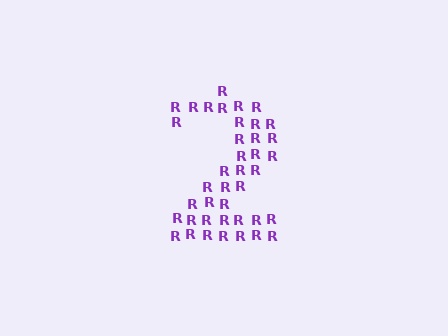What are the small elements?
The small elements are letter R's.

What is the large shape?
The large shape is the digit 2.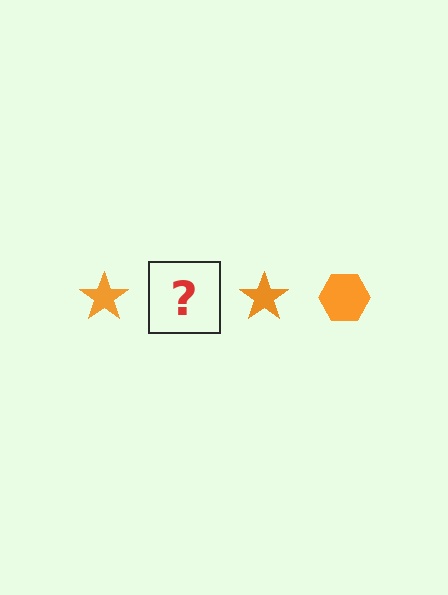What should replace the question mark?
The question mark should be replaced with an orange hexagon.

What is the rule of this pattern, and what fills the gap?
The rule is that the pattern cycles through star, hexagon shapes in orange. The gap should be filled with an orange hexagon.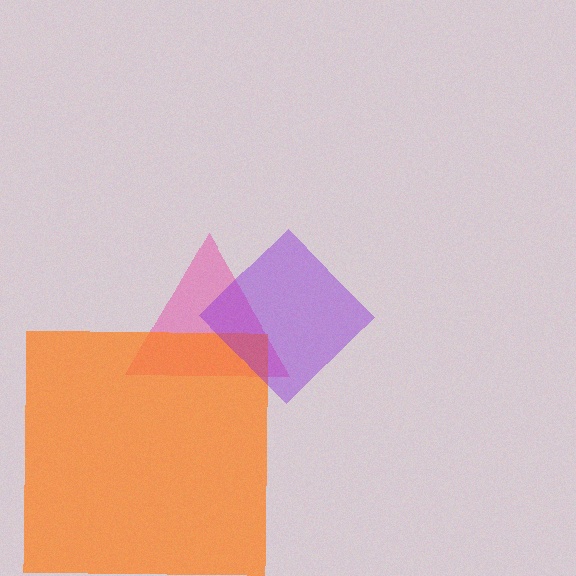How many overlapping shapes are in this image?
There are 3 overlapping shapes in the image.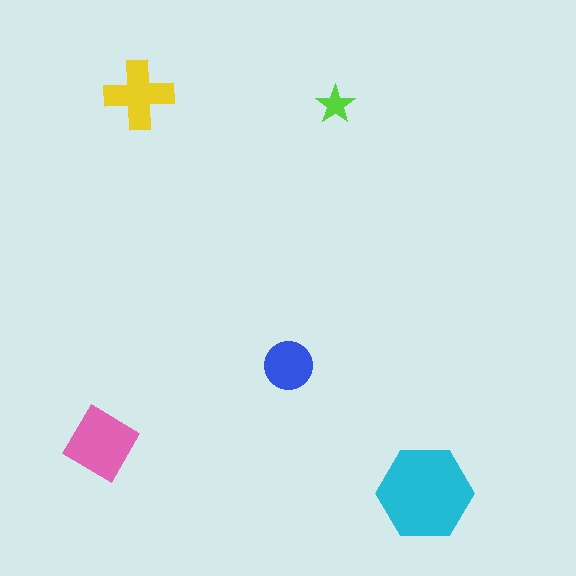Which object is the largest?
The cyan hexagon.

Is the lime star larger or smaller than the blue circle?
Smaller.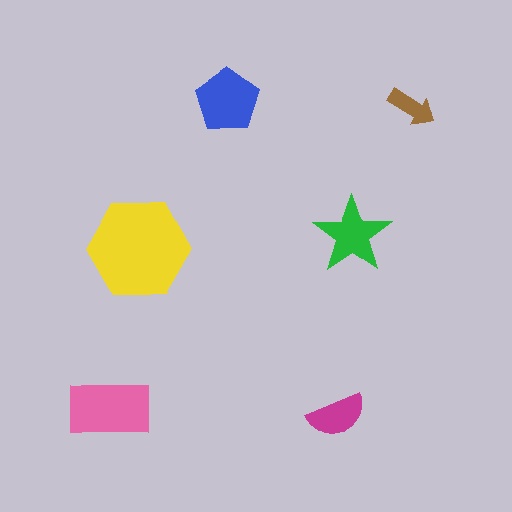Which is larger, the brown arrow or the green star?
The green star.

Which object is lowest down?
The magenta semicircle is bottommost.